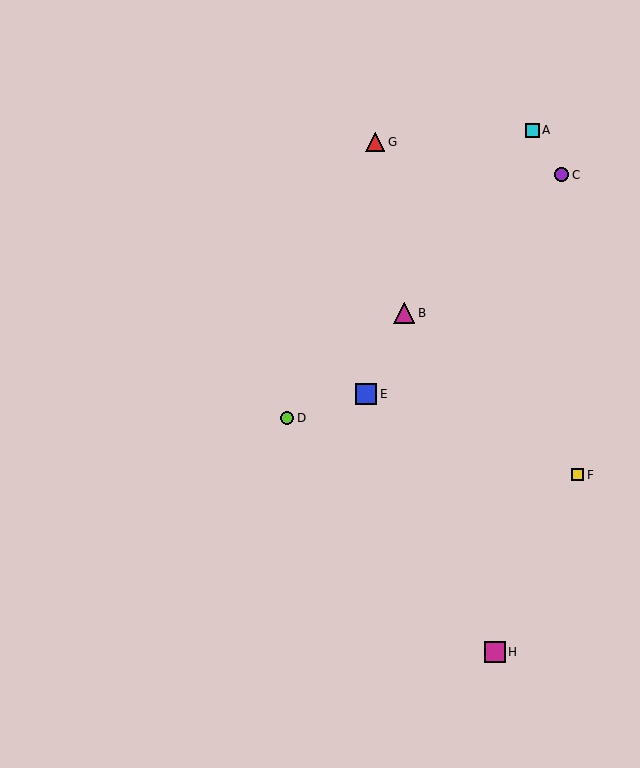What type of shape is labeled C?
Shape C is a purple circle.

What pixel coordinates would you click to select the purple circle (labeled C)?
Click at (562, 175) to select the purple circle C.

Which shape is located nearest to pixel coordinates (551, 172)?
The purple circle (labeled C) at (562, 175) is nearest to that location.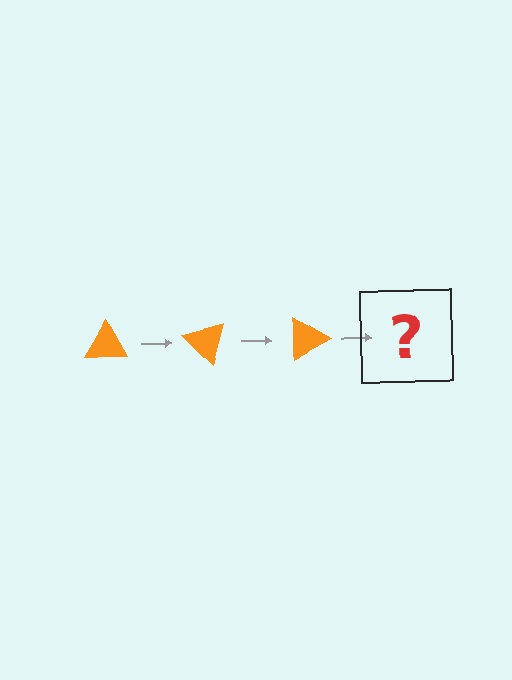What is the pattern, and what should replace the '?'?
The pattern is that the triangle rotates 45 degrees each step. The '?' should be an orange triangle rotated 135 degrees.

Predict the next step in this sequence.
The next step is an orange triangle rotated 135 degrees.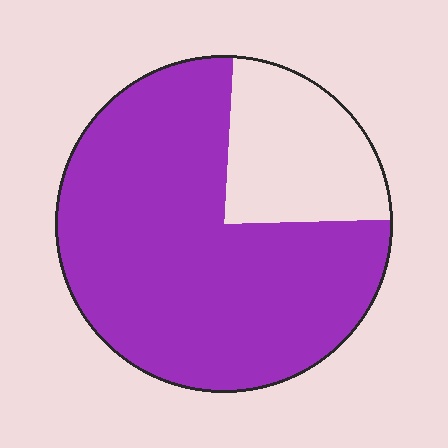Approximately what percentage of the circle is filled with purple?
Approximately 75%.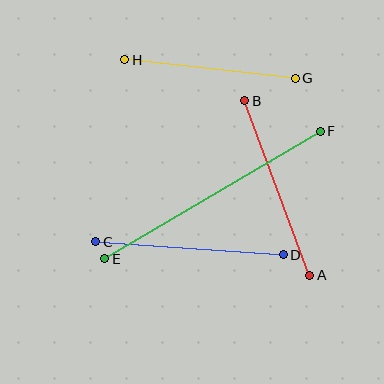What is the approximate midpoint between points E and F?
The midpoint is at approximately (213, 195) pixels.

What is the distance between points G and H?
The distance is approximately 172 pixels.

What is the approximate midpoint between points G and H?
The midpoint is at approximately (210, 69) pixels.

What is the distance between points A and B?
The distance is approximately 186 pixels.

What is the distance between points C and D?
The distance is approximately 188 pixels.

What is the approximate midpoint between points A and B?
The midpoint is at approximately (277, 188) pixels.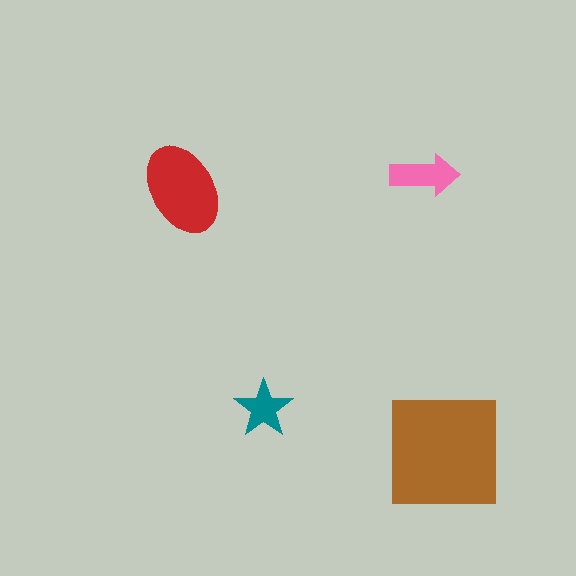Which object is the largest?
The brown square.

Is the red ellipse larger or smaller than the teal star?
Larger.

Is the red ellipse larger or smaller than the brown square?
Smaller.